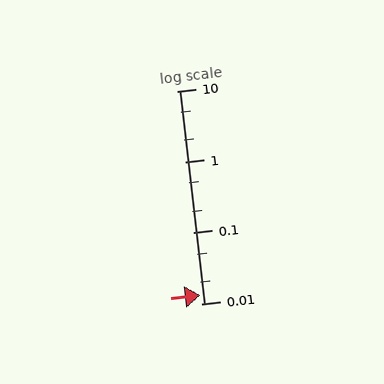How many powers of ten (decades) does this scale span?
The scale spans 3 decades, from 0.01 to 10.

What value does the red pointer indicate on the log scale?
The pointer indicates approximately 0.013.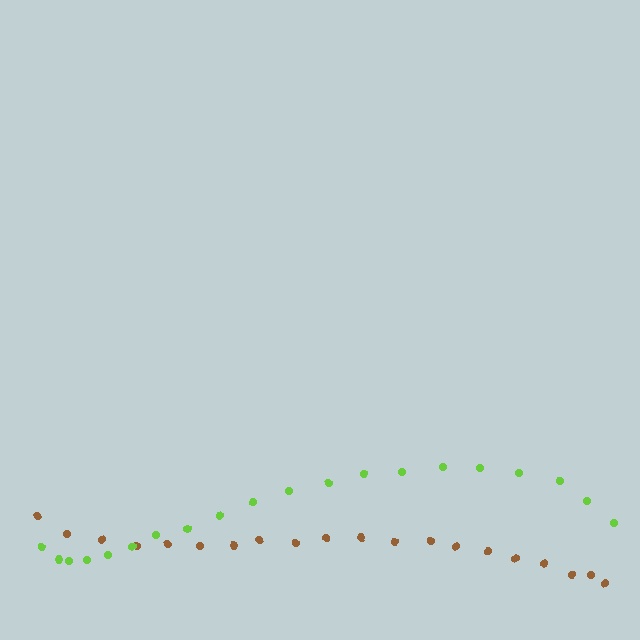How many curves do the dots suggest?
There are 2 distinct paths.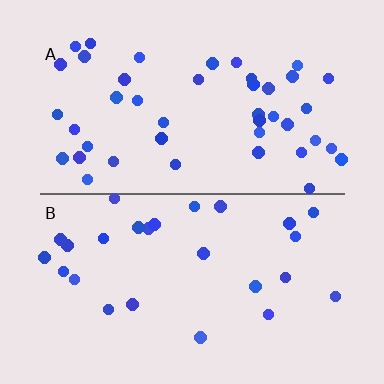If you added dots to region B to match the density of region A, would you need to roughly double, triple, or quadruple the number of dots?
Approximately double.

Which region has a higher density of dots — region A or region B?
A (the top).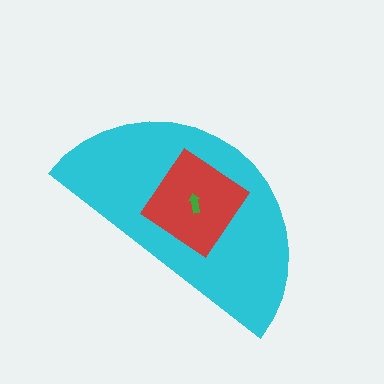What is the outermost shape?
The cyan semicircle.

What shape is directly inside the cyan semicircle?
The red diamond.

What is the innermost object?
The green arrow.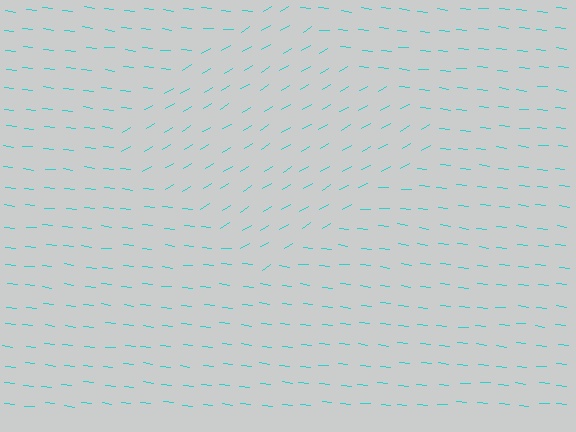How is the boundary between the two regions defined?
The boundary is defined purely by a change in line orientation (approximately 37 degrees difference). All lines are the same color and thickness.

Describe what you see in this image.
The image is filled with small cyan line segments. A diamond region in the image has lines oriented differently from the surrounding lines, creating a visible texture boundary.